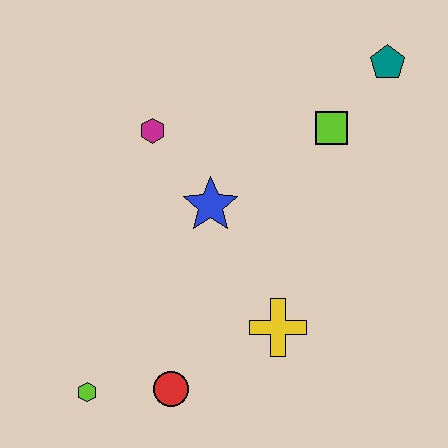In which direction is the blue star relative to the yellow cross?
The blue star is above the yellow cross.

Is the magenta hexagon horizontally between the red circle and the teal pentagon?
No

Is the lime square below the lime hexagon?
No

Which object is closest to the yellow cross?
The red circle is closest to the yellow cross.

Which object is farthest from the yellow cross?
The teal pentagon is farthest from the yellow cross.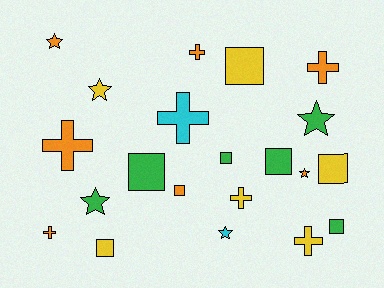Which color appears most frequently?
Orange, with 7 objects.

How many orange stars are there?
There are 2 orange stars.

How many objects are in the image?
There are 21 objects.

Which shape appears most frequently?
Square, with 8 objects.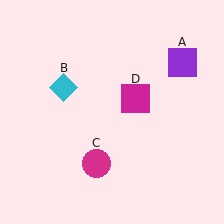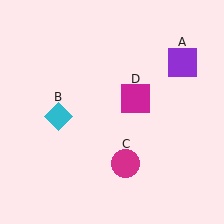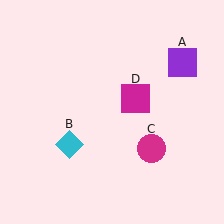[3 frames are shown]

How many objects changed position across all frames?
2 objects changed position: cyan diamond (object B), magenta circle (object C).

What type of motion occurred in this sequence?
The cyan diamond (object B), magenta circle (object C) rotated counterclockwise around the center of the scene.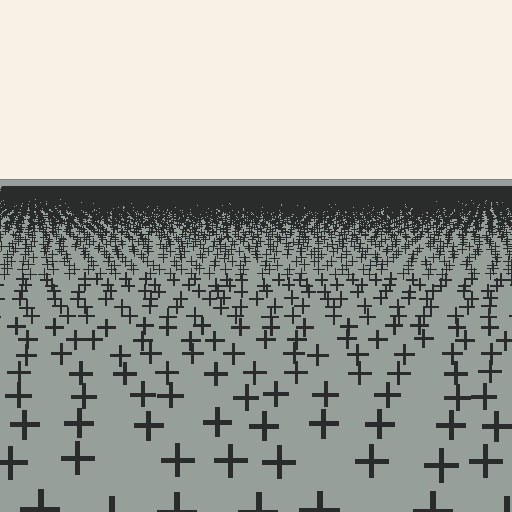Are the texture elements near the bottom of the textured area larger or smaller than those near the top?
Larger. Near the bottom, elements are closer to the viewer and appear at a bigger on-screen size.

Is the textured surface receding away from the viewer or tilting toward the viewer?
The surface is receding away from the viewer. Texture elements get smaller and denser toward the top.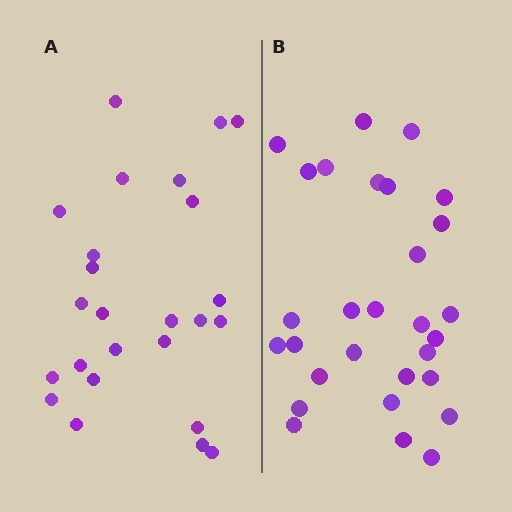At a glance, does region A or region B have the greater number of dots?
Region B (the right region) has more dots.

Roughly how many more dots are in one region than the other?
Region B has about 4 more dots than region A.